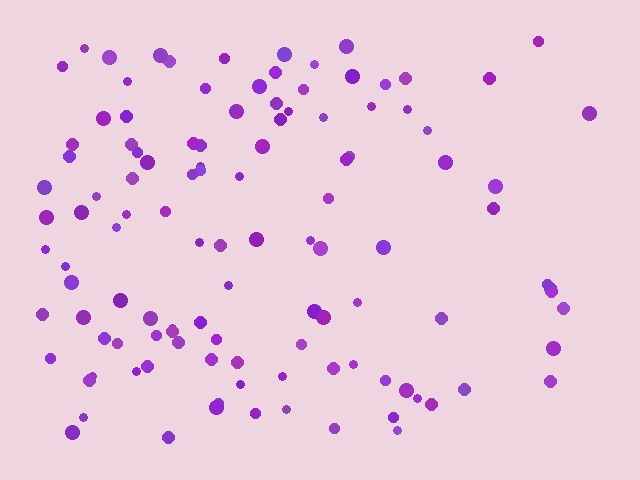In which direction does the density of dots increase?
From right to left, with the left side densest.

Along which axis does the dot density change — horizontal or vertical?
Horizontal.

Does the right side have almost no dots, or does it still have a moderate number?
Still a moderate number, just noticeably fewer than the left.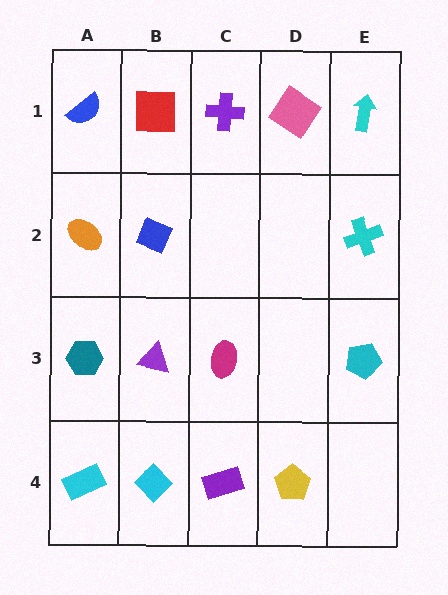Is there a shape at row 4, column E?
No, that cell is empty.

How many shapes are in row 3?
4 shapes.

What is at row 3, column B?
A purple triangle.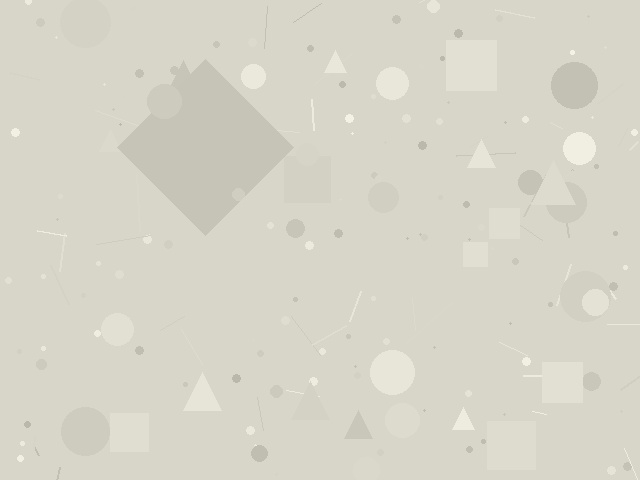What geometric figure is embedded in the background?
A diamond is embedded in the background.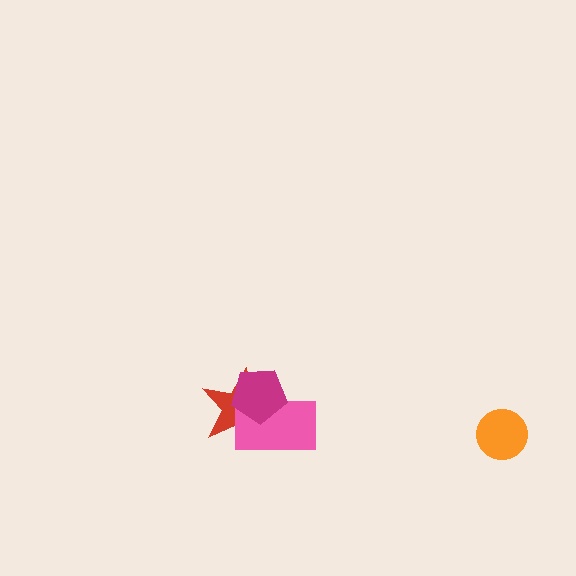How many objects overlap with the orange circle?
0 objects overlap with the orange circle.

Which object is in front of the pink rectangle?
The magenta pentagon is in front of the pink rectangle.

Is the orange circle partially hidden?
No, no other shape covers it.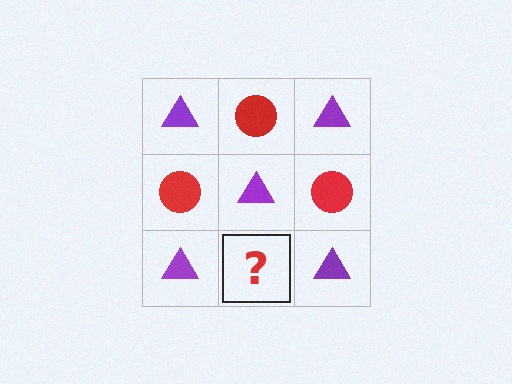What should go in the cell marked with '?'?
The missing cell should contain a red circle.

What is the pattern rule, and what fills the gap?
The rule is that it alternates purple triangle and red circle in a checkerboard pattern. The gap should be filled with a red circle.